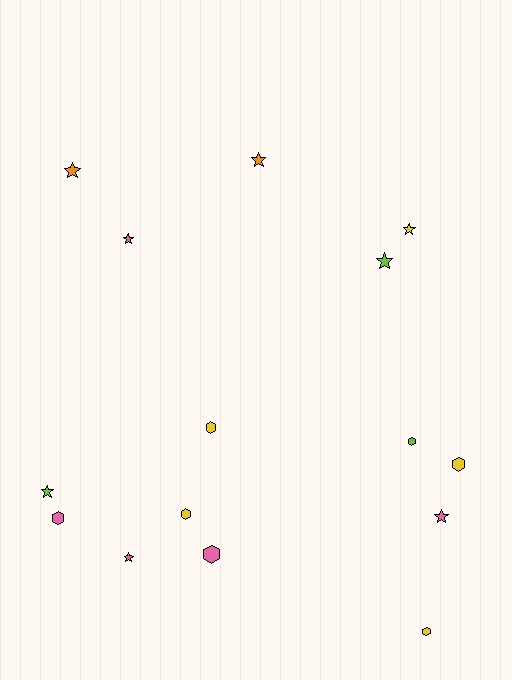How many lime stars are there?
There are 2 lime stars.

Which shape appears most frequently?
Star, with 8 objects.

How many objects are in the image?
There are 15 objects.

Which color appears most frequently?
Pink, with 5 objects.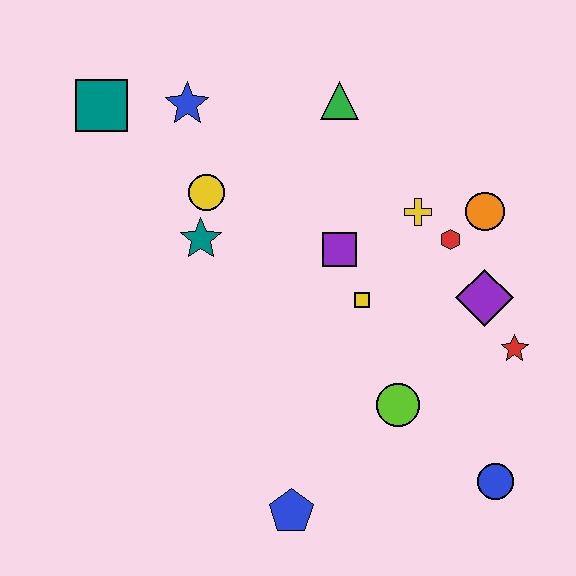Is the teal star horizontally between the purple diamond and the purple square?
No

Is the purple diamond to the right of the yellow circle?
Yes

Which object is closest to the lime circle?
The yellow square is closest to the lime circle.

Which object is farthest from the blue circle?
The teal square is farthest from the blue circle.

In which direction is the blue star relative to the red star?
The blue star is to the left of the red star.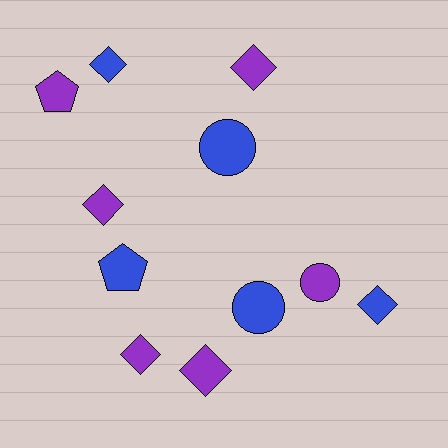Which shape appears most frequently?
Diamond, with 6 objects.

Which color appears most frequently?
Purple, with 6 objects.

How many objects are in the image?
There are 11 objects.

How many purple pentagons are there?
There is 1 purple pentagon.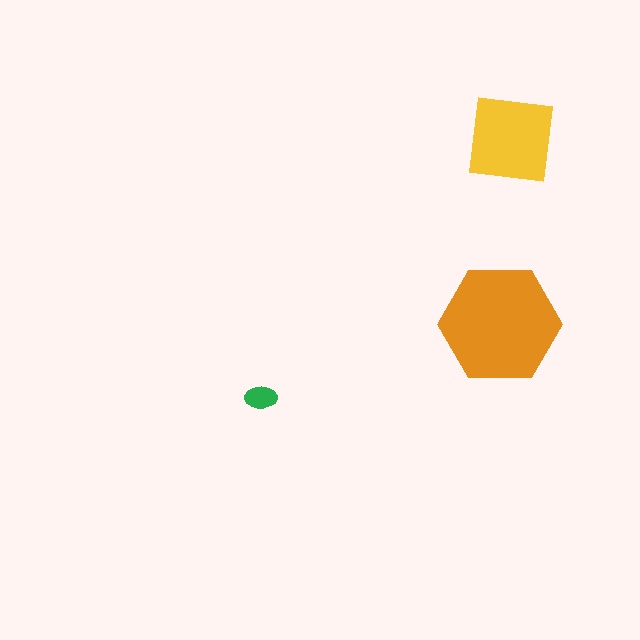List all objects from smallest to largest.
The green ellipse, the yellow square, the orange hexagon.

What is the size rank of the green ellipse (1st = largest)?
3rd.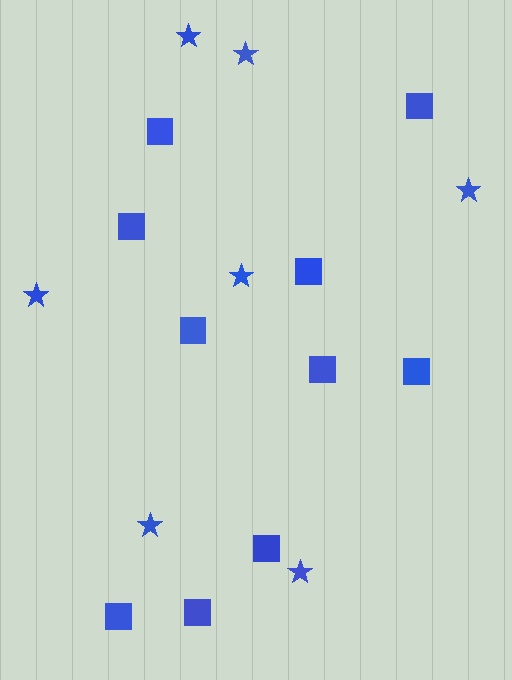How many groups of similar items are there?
There are 2 groups: one group of stars (7) and one group of squares (10).